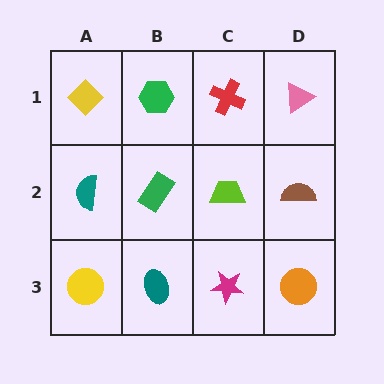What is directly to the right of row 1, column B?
A red cross.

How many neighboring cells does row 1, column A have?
2.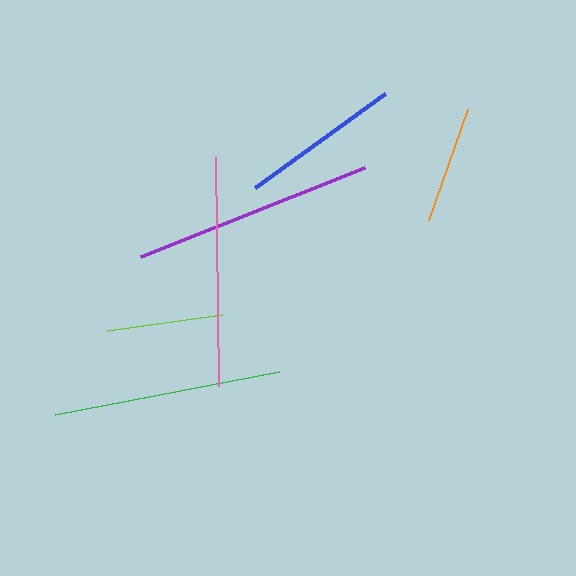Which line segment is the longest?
The purple line is the longest at approximately 242 pixels.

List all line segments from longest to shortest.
From longest to shortest: purple, pink, green, blue, orange, lime.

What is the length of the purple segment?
The purple segment is approximately 242 pixels long.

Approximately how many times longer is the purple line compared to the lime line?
The purple line is approximately 2.1 times the length of the lime line.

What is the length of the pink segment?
The pink segment is approximately 229 pixels long.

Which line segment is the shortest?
The lime line is the shortest at approximately 116 pixels.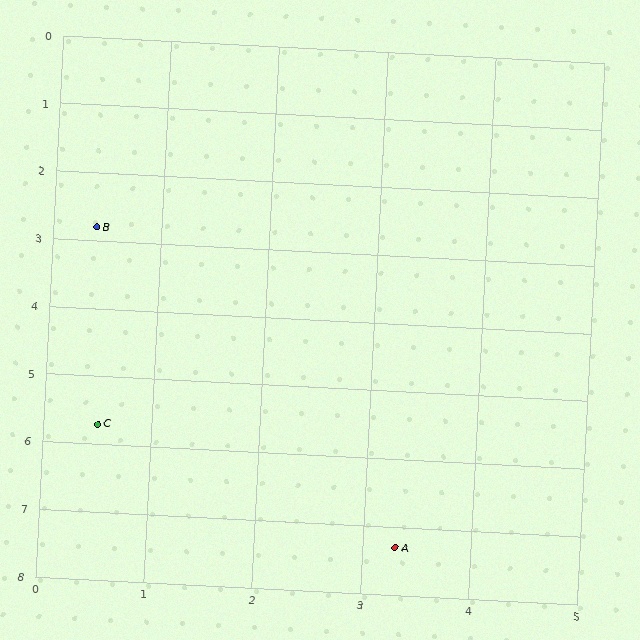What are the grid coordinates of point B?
Point B is at approximately (0.4, 2.8).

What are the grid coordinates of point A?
Point A is at approximately (3.3, 7.3).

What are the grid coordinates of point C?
Point C is at approximately (0.5, 5.7).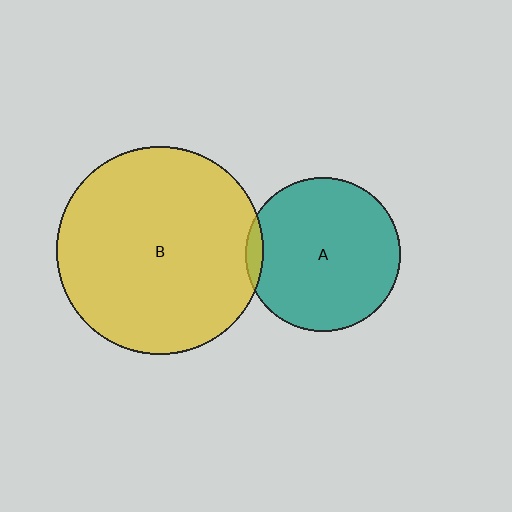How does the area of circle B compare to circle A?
Approximately 1.8 times.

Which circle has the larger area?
Circle B (yellow).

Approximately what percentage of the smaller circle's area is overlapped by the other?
Approximately 5%.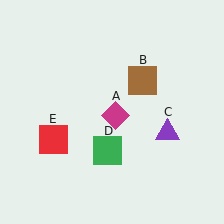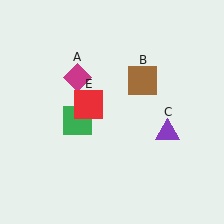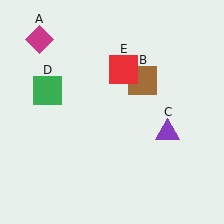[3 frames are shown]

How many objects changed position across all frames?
3 objects changed position: magenta diamond (object A), green square (object D), red square (object E).